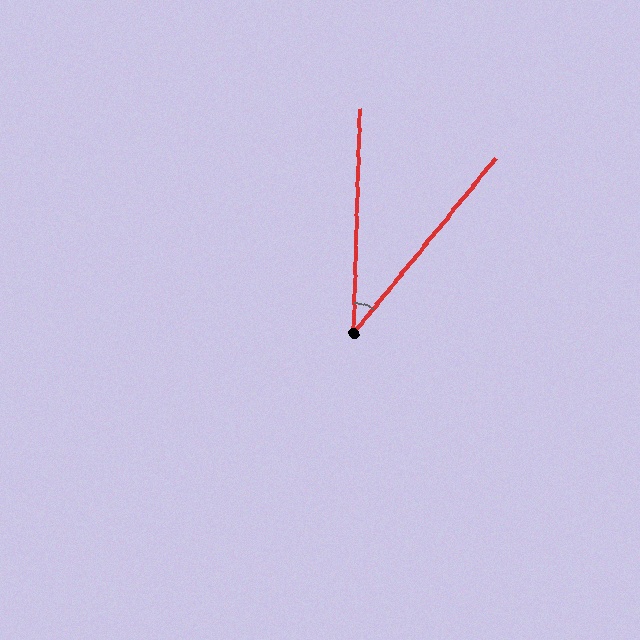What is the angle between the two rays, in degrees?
Approximately 37 degrees.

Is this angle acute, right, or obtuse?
It is acute.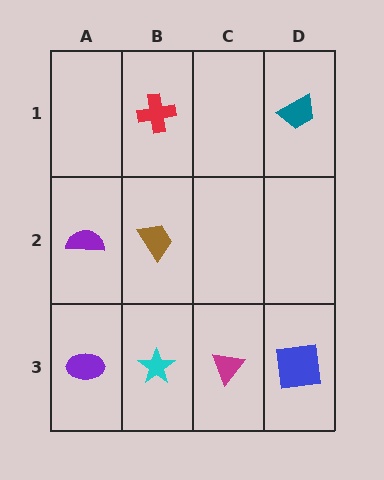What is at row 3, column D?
A blue square.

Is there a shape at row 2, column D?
No, that cell is empty.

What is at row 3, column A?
A purple ellipse.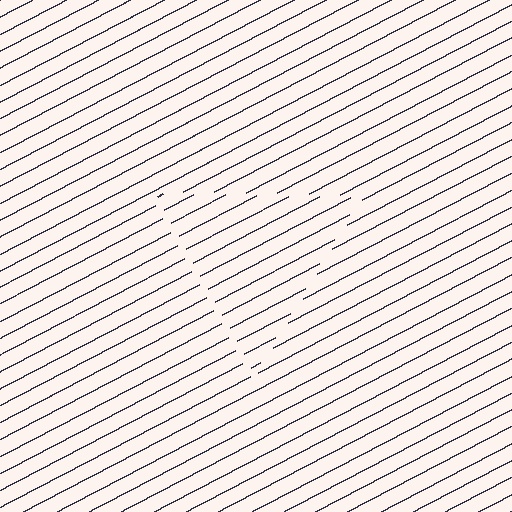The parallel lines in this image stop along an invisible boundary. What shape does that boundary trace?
An illusory triangle. The interior of the shape contains the same grating, shifted by half a period — the contour is defined by the phase discontinuity where line-ends from the inner and outer gratings abut.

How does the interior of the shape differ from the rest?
The interior of the shape contains the same grating, shifted by half a period — the contour is defined by the phase discontinuity where line-ends from the inner and outer gratings abut.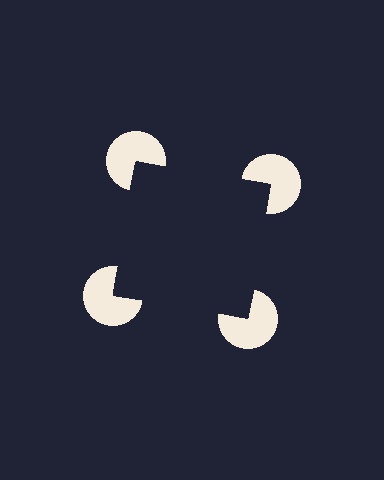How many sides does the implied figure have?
4 sides.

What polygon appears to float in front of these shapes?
An illusory square — its edges are inferred from the aligned wedge cuts in the pac-man discs, not physically drawn.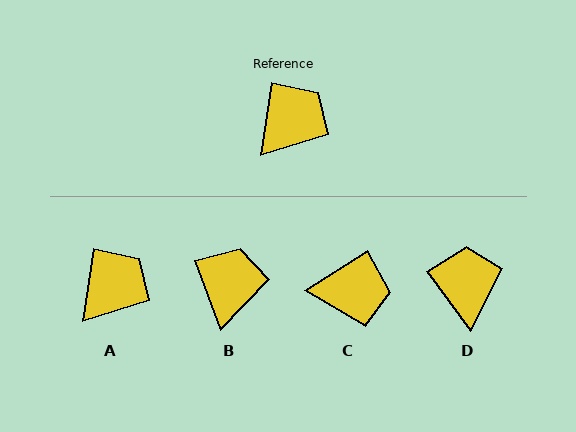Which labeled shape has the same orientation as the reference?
A.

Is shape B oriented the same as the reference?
No, it is off by about 28 degrees.